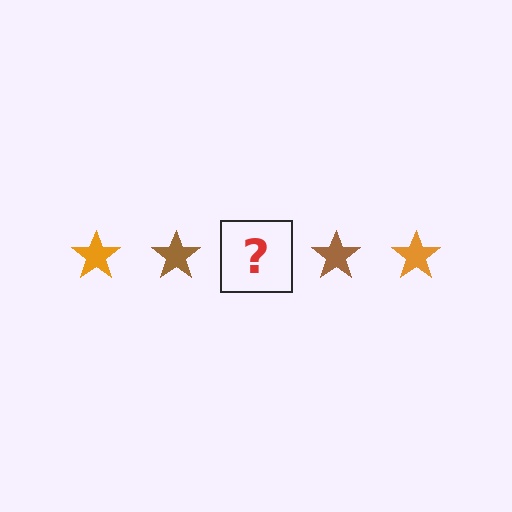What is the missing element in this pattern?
The missing element is an orange star.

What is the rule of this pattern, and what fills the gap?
The rule is that the pattern cycles through orange, brown stars. The gap should be filled with an orange star.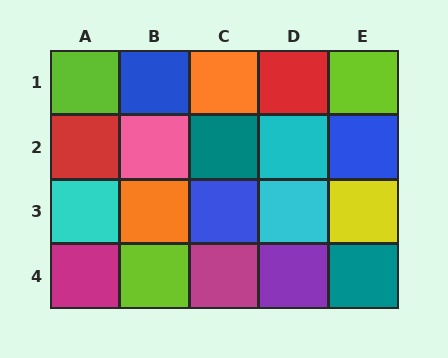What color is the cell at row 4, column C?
Magenta.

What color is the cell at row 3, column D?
Cyan.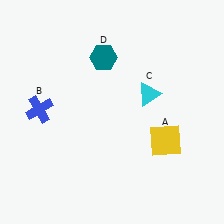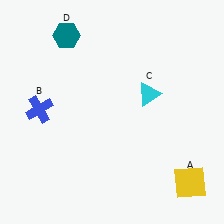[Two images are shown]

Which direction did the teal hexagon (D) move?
The teal hexagon (D) moved left.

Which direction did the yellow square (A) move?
The yellow square (A) moved down.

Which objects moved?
The objects that moved are: the yellow square (A), the teal hexagon (D).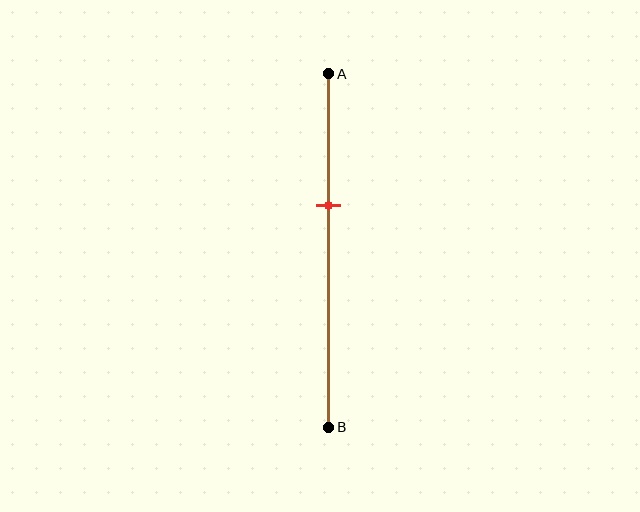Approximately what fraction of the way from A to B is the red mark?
The red mark is approximately 35% of the way from A to B.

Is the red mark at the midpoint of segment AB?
No, the mark is at about 35% from A, not at the 50% midpoint.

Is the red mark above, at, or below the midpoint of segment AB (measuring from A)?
The red mark is above the midpoint of segment AB.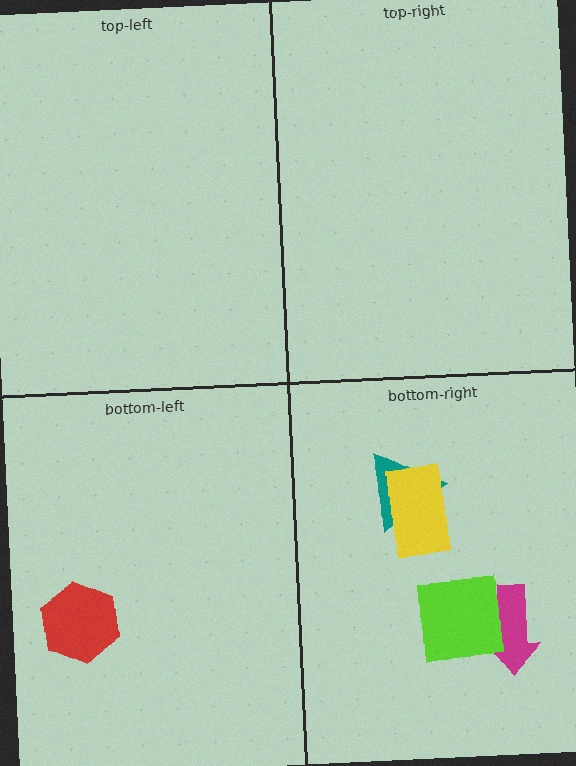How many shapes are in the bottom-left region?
1.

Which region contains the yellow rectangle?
The bottom-right region.